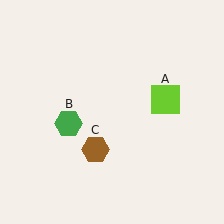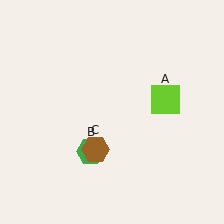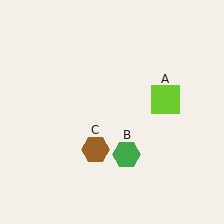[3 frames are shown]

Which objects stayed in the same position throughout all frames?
Lime square (object A) and brown hexagon (object C) remained stationary.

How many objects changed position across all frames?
1 object changed position: green hexagon (object B).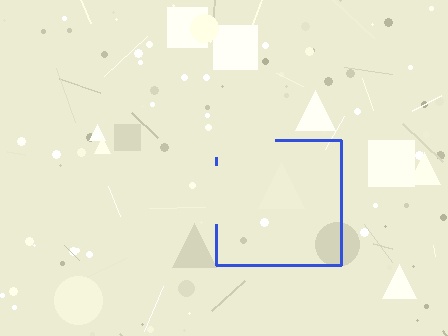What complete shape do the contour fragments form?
The contour fragments form a square.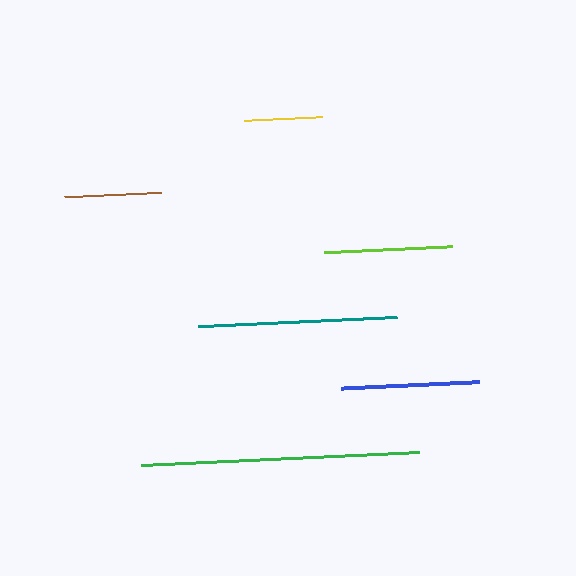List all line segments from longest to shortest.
From longest to shortest: green, teal, blue, lime, brown, yellow.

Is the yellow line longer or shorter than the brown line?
The brown line is longer than the yellow line.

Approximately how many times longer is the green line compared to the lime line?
The green line is approximately 2.2 times the length of the lime line.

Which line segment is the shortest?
The yellow line is the shortest at approximately 77 pixels.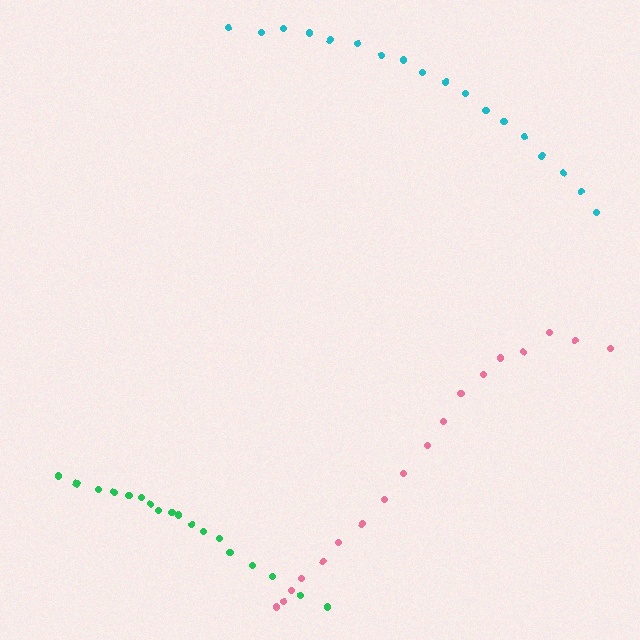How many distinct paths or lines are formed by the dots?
There are 3 distinct paths.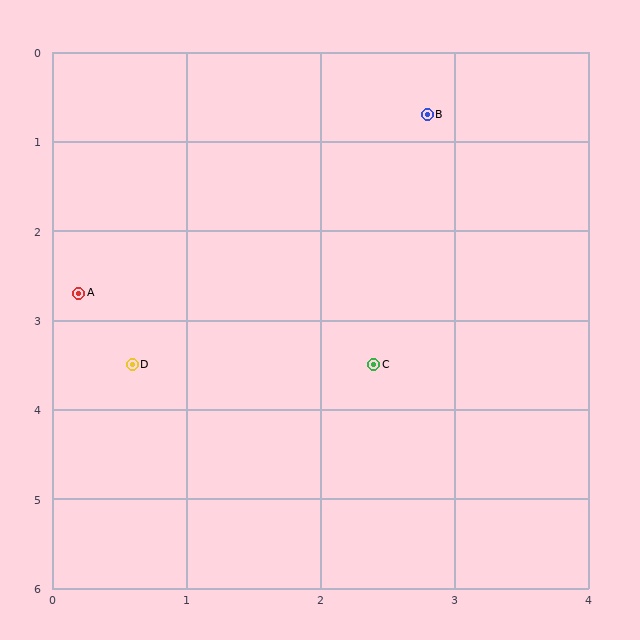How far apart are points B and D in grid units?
Points B and D are about 3.6 grid units apart.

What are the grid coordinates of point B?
Point B is at approximately (2.8, 0.7).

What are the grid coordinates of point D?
Point D is at approximately (0.6, 3.5).